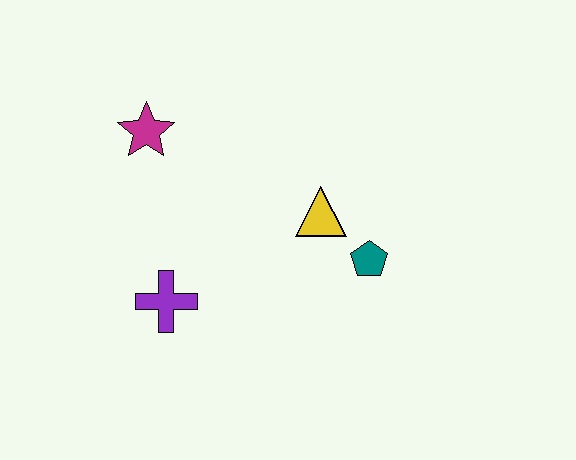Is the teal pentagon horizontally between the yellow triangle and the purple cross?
No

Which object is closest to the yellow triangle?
The teal pentagon is closest to the yellow triangle.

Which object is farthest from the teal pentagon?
The magenta star is farthest from the teal pentagon.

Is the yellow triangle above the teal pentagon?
Yes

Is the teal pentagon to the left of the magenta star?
No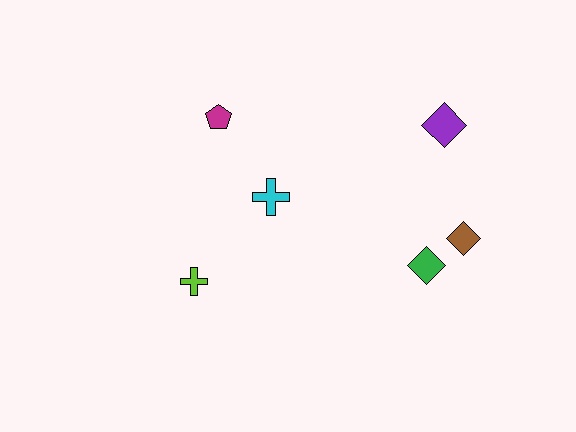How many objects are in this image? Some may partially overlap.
There are 6 objects.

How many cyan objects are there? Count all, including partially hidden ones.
There is 1 cyan object.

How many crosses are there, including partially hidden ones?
There are 2 crosses.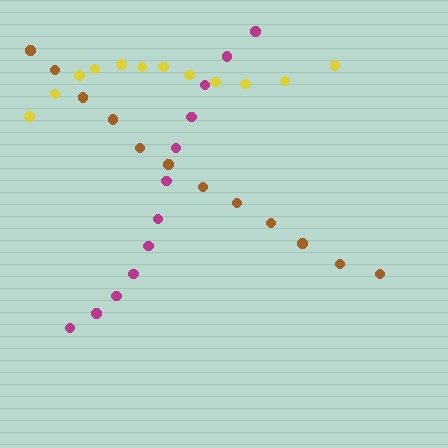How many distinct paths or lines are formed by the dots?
There are 3 distinct paths.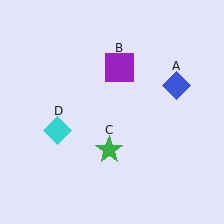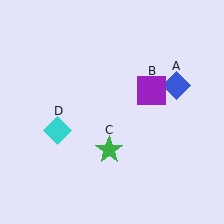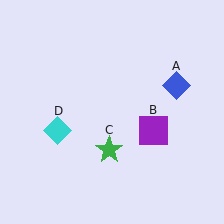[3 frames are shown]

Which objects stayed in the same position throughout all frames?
Blue diamond (object A) and green star (object C) and cyan diamond (object D) remained stationary.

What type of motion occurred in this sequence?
The purple square (object B) rotated clockwise around the center of the scene.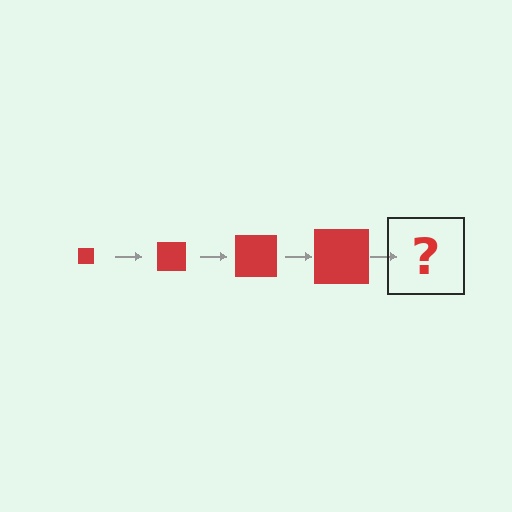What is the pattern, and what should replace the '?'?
The pattern is that the square gets progressively larger each step. The '?' should be a red square, larger than the previous one.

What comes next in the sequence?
The next element should be a red square, larger than the previous one.